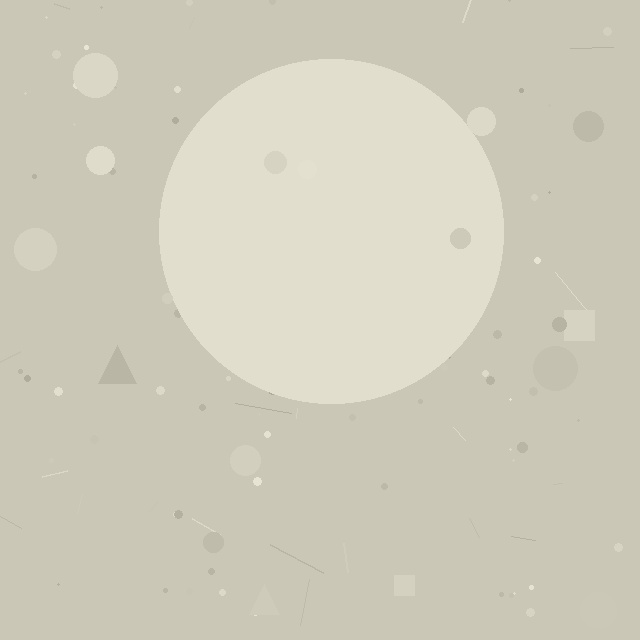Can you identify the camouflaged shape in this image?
The camouflaged shape is a circle.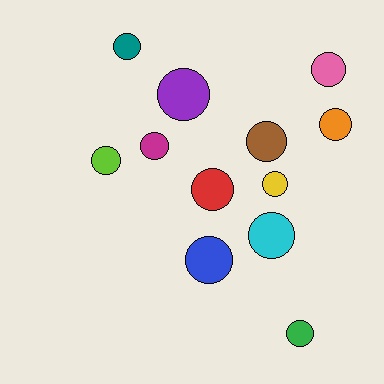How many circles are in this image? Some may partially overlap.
There are 12 circles.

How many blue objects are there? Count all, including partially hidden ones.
There is 1 blue object.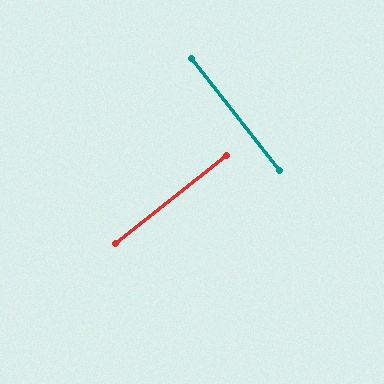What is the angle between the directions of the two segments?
Approximately 90 degrees.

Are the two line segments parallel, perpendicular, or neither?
Perpendicular — they meet at approximately 90°.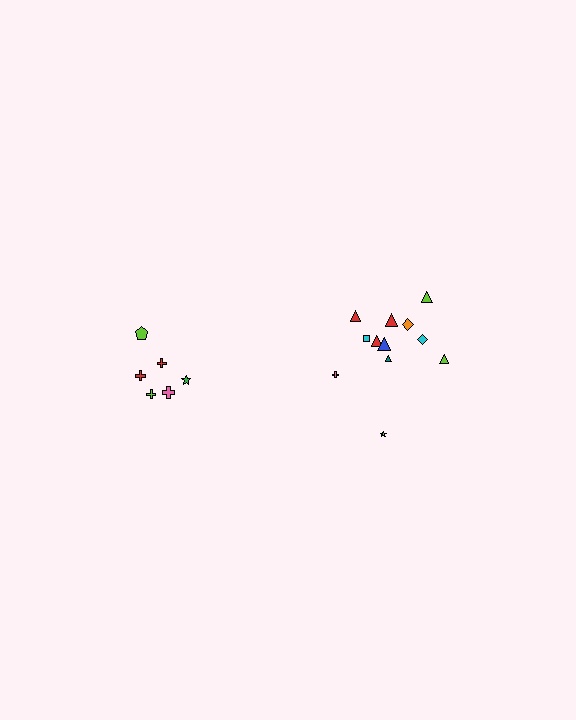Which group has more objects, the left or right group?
The right group.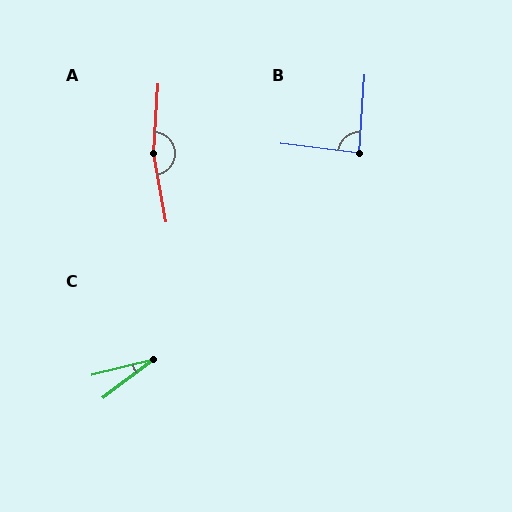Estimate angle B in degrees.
Approximately 87 degrees.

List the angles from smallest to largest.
C (23°), B (87°), A (166°).